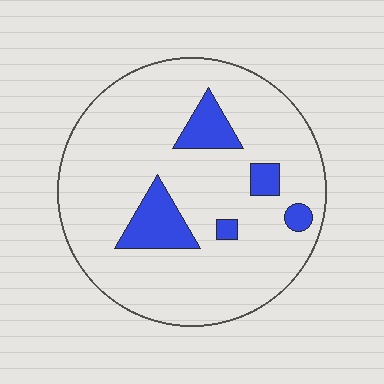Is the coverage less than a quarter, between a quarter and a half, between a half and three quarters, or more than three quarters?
Less than a quarter.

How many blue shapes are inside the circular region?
5.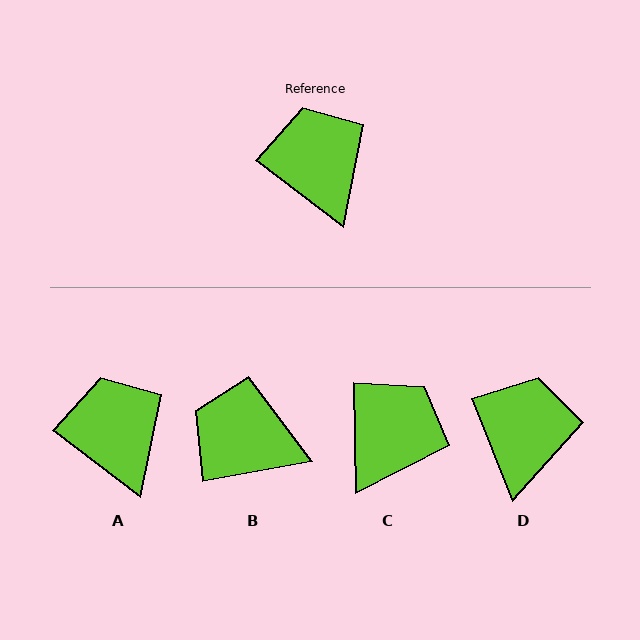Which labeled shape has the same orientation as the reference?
A.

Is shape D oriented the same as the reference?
No, it is off by about 31 degrees.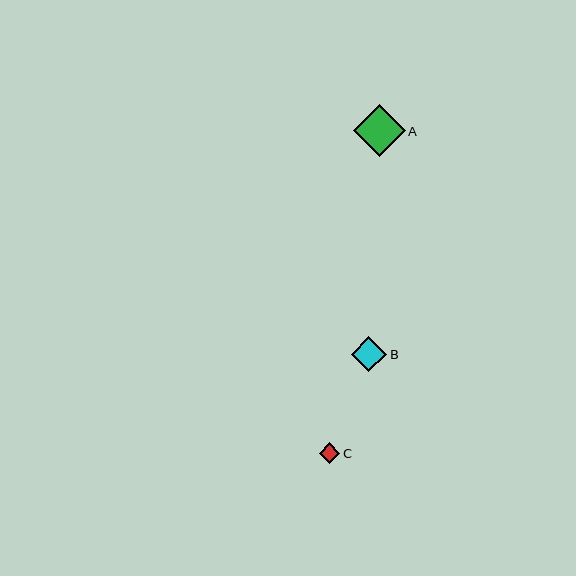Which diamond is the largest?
Diamond A is the largest with a size of approximately 52 pixels.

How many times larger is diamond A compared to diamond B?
Diamond A is approximately 1.5 times the size of diamond B.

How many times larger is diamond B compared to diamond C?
Diamond B is approximately 1.7 times the size of diamond C.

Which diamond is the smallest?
Diamond C is the smallest with a size of approximately 20 pixels.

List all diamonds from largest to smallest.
From largest to smallest: A, B, C.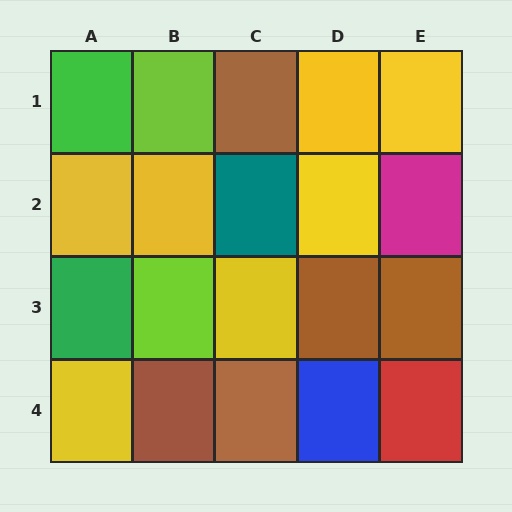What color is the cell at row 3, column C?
Yellow.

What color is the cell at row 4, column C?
Brown.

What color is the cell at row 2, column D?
Yellow.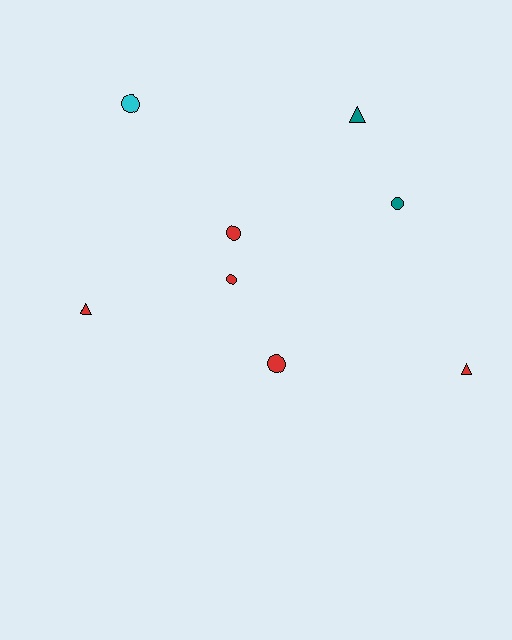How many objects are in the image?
There are 8 objects.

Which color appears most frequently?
Red, with 5 objects.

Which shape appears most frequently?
Circle, with 5 objects.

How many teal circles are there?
There is 1 teal circle.